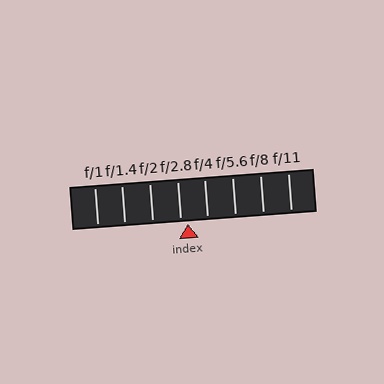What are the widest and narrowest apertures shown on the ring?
The widest aperture shown is f/1 and the narrowest is f/11.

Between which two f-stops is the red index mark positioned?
The index mark is between f/2.8 and f/4.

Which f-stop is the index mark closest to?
The index mark is closest to f/2.8.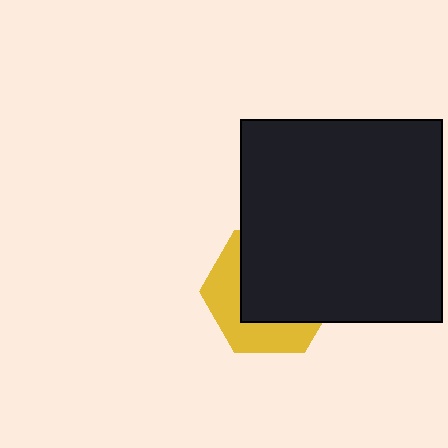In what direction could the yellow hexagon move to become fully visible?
The yellow hexagon could move toward the lower-left. That would shift it out from behind the black square entirely.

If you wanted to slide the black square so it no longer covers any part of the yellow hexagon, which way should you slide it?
Slide it toward the upper-right — that is the most direct way to separate the two shapes.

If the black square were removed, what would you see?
You would see the complete yellow hexagon.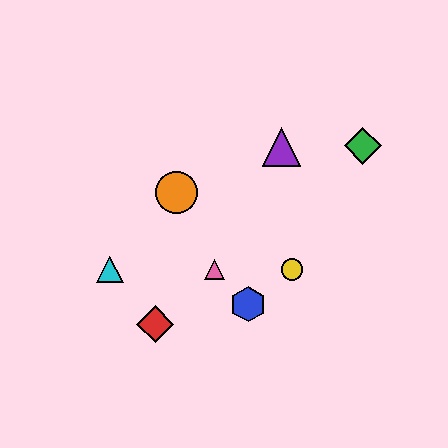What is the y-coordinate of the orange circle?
The orange circle is at y≈192.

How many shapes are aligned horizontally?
3 shapes (the yellow circle, the cyan triangle, the pink triangle) are aligned horizontally.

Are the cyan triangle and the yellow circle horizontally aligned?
Yes, both are at y≈269.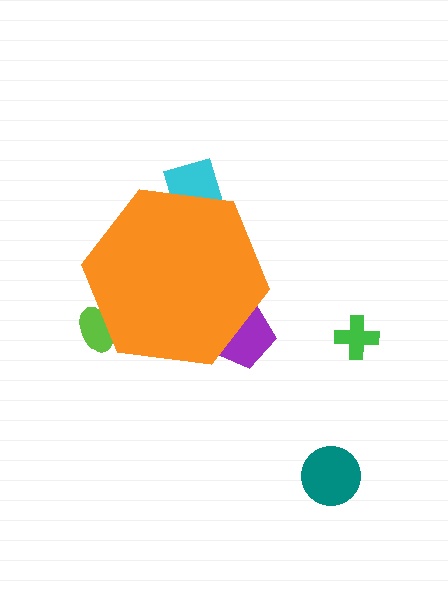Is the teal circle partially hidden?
No, the teal circle is fully visible.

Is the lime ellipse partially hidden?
Yes, the lime ellipse is partially hidden behind the orange hexagon.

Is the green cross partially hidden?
No, the green cross is fully visible.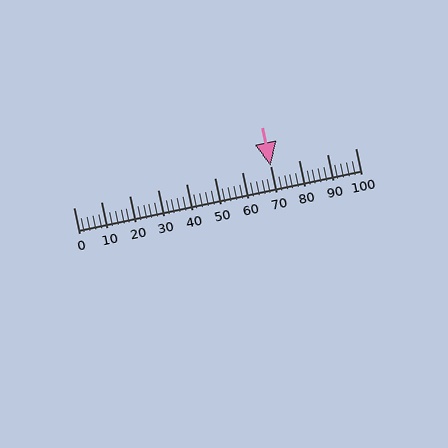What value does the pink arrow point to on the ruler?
The pink arrow points to approximately 70.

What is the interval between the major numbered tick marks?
The major tick marks are spaced 10 units apart.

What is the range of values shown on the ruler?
The ruler shows values from 0 to 100.